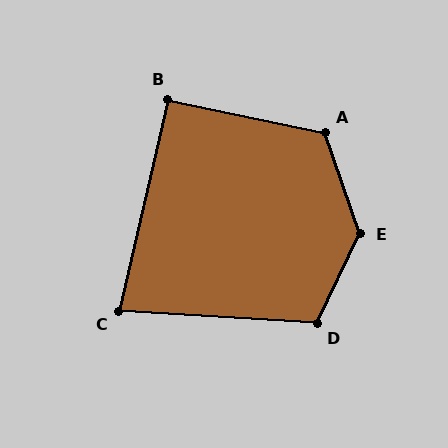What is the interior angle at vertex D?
Approximately 112 degrees (obtuse).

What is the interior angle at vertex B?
Approximately 91 degrees (approximately right).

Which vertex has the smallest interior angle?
C, at approximately 81 degrees.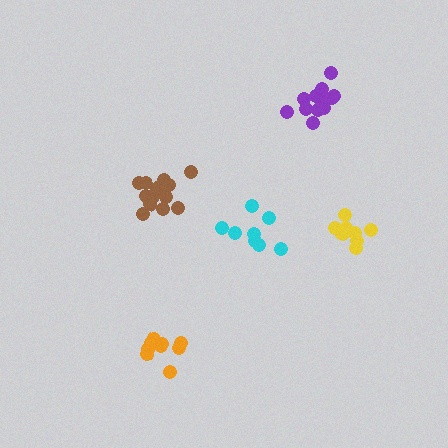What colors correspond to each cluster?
The clusters are colored: yellow, cyan, orange, brown, purple.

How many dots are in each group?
Group 1: 10 dots, Group 2: 8 dots, Group 3: 9 dots, Group 4: 14 dots, Group 5: 13 dots (54 total).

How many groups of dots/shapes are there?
There are 5 groups.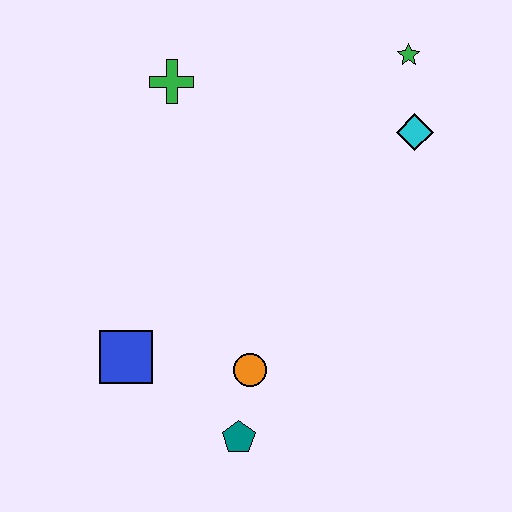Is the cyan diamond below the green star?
Yes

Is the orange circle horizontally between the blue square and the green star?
Yes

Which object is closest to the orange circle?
The teal pentagon is closest to the orange circle.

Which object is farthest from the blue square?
The green star is farthest from the blue square.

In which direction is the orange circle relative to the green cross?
The orange circle is below the green cross.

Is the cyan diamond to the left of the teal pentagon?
No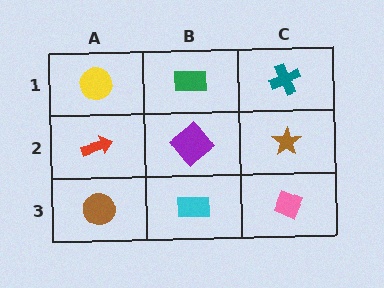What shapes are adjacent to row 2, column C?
A teal cross (row 1, column C), a pink diamond (row 3, column C), a purple diamond (row 2, column B).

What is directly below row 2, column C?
A pink diamond.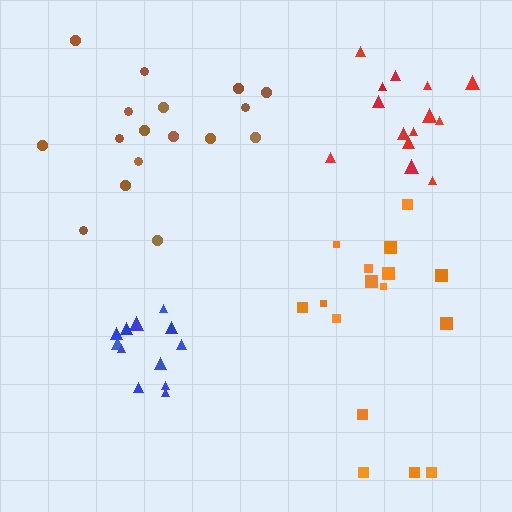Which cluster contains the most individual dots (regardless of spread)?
Brown (17).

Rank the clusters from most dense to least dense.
blue, red, brown, orange.